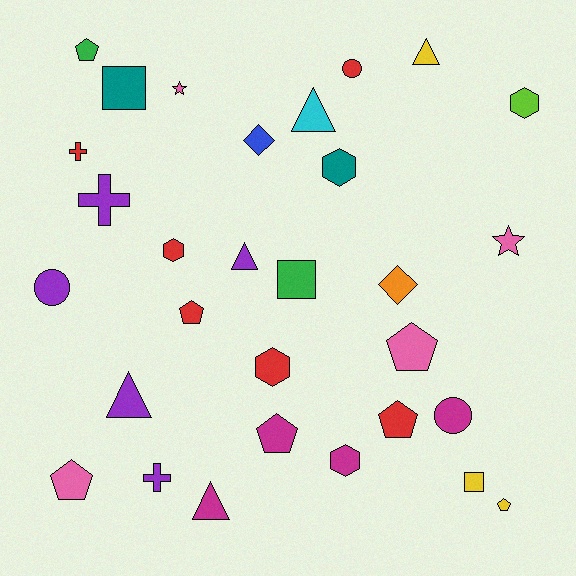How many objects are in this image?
There are 30 objects.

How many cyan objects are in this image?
There is 1 cyan object.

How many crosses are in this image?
There are 3 crosses.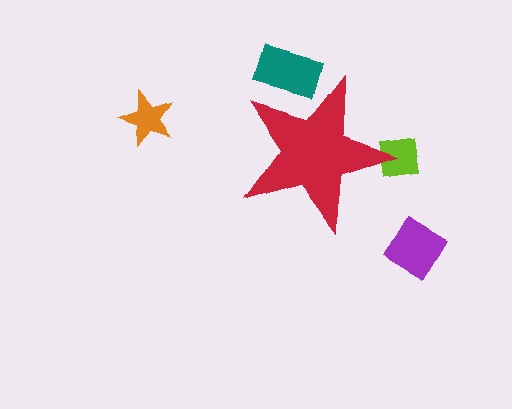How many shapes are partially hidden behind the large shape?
2 shapes are partially hidden.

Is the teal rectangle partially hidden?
Yes, the teal rectangle is partially hidden behind the red star.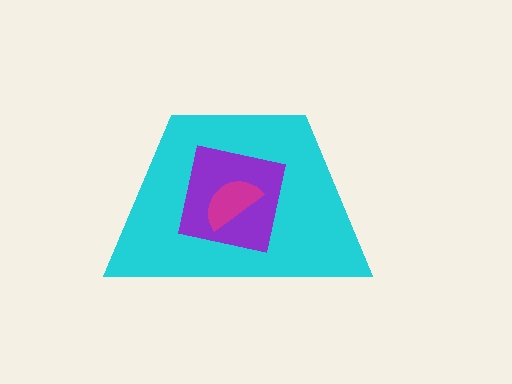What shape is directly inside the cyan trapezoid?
The purple square.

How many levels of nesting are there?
3.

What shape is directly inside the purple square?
The magenta semicircle.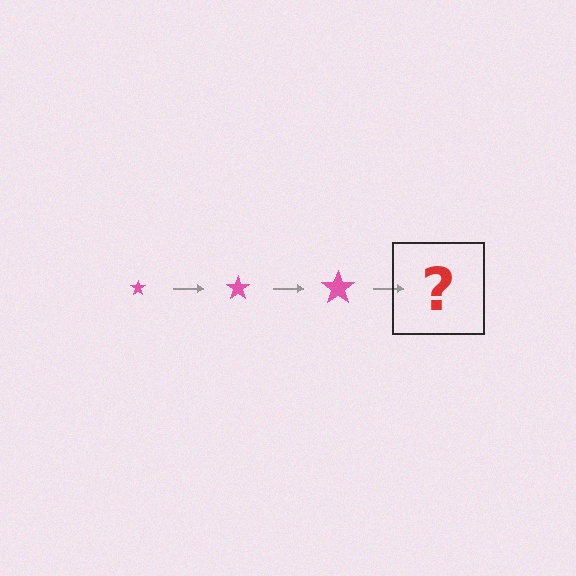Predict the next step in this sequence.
The next step is a pink star, larger than the previous one.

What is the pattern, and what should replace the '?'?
The pattern is that the star gets progressively larger each step. The '?' should be a pink star, larger than the previous one.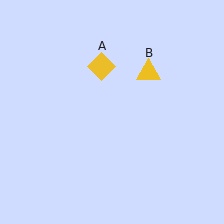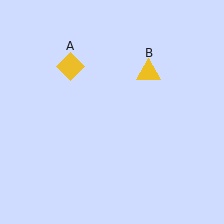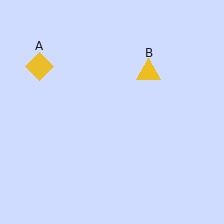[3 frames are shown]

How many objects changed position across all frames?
1 object changed position: yellow diamond (object A).